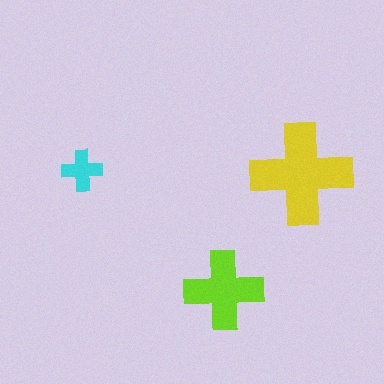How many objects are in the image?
There are 3 objects in the image.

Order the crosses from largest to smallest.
the yellow one, the lime one, the cyan one.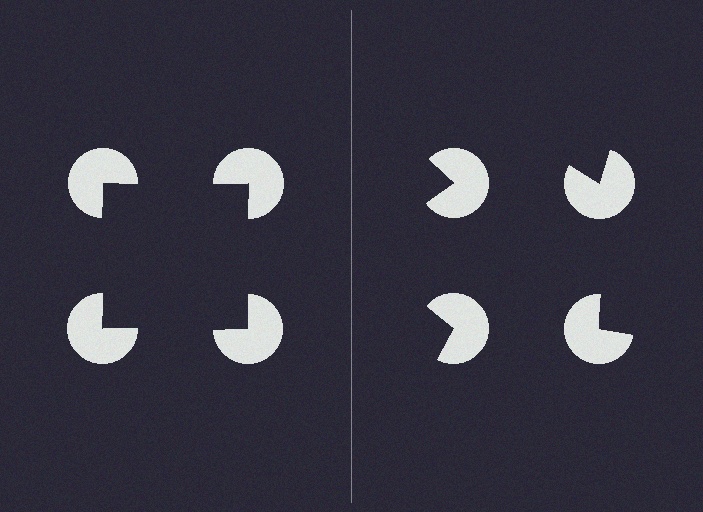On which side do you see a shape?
An illusory square appears on the left side. On the right side the wedge cuts are rotated, so no coherent shape forms.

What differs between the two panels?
The pac-man discs are positioned identically on both sides; only the wedge orientations differ. On the left they align to a square; on the right they are misaligned.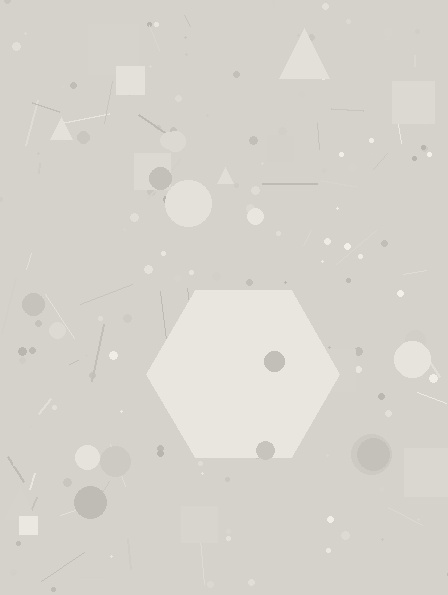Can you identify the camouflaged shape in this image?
The camouflaged shape is a hexagon.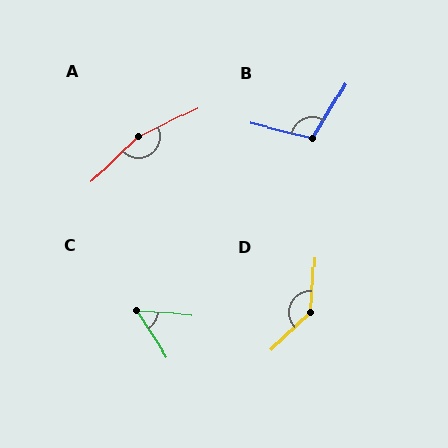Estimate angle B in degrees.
Approximately 108 degrees.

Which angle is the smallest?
C, at approximately 53 degrees.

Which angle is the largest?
A, at approximately 162 degrees.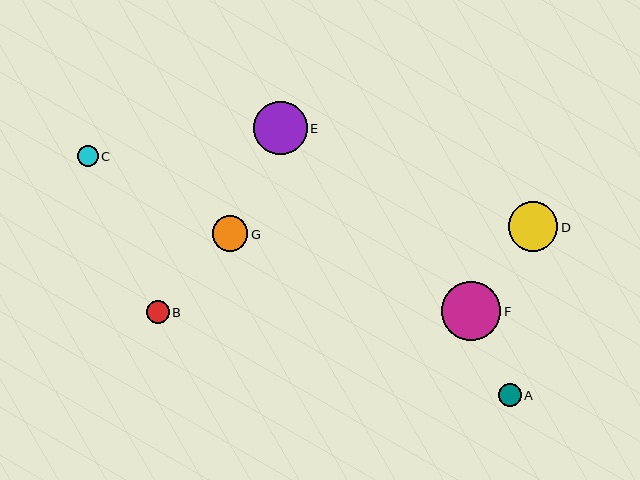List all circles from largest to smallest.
From largest to smallest: F, E, D, G, B, A, C.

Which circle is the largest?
Circle F is the largest with a size of approximately 60 pixels.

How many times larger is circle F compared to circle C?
Circle F is approximately 2.8 times the size of circle C.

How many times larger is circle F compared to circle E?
Circle F is approximately 1.1 times the size of circle E.